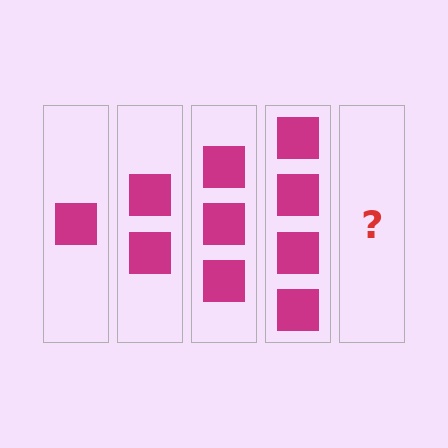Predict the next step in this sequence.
The next step is 5 squares.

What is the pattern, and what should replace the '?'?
The pattern is that each step adds one more square. The '?' should be 5 squares.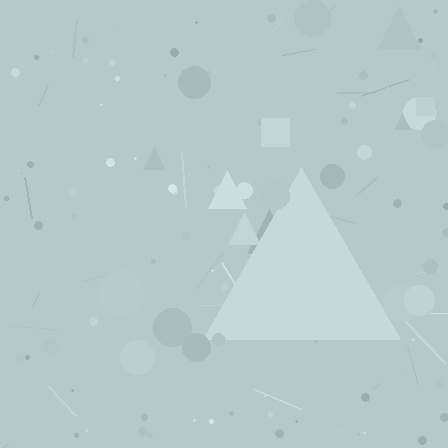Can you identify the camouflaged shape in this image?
The camouflaged shape is a triangle.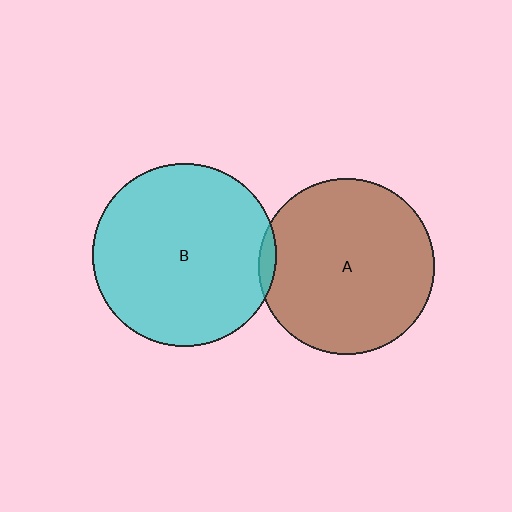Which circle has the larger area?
Circle B (cyan).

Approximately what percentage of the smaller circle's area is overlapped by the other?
Approximately 5%.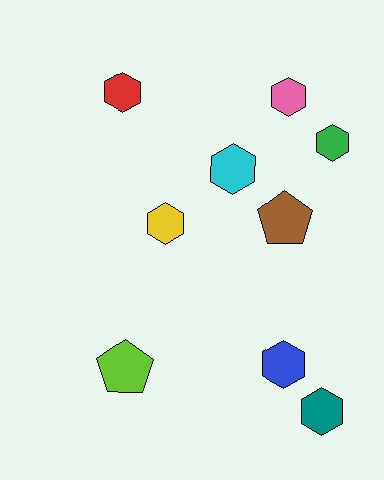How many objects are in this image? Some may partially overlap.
There are 9 objects.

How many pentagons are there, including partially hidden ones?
There are 2 pentagons.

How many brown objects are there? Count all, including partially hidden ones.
There is 1 brown object.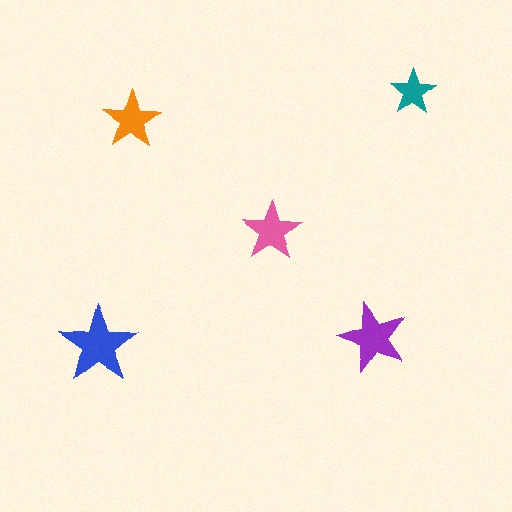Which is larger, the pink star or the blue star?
The blue one.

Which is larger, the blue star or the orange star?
The blue one.